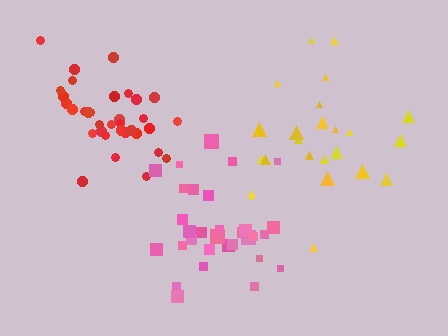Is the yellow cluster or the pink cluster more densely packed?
Pink.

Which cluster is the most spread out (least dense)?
Yellow.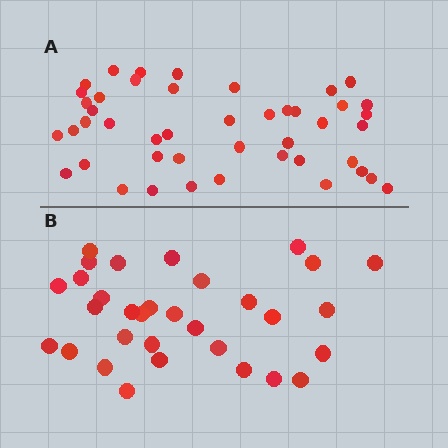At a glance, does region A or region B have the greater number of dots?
Region A (the top region) has more dots.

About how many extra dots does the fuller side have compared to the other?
Region A has approximately 15 more dots than region B.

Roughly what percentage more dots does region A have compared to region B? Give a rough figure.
About 40% more.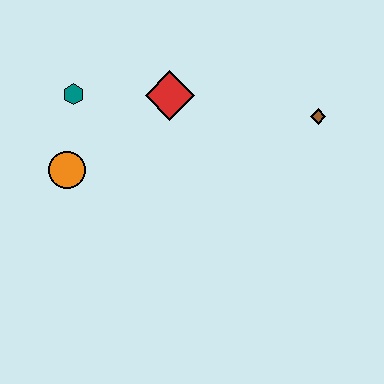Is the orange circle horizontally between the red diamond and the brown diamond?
No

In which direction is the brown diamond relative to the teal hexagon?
The brown diamond is to the right of the teal hexagon.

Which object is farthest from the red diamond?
The brown diamond is farthest from the red diamond.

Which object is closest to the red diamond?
The teal hexagon is closest to the red diamond.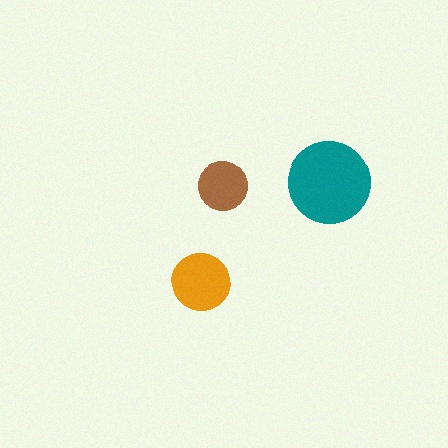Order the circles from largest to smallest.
the teal one, the orange one, the brown one.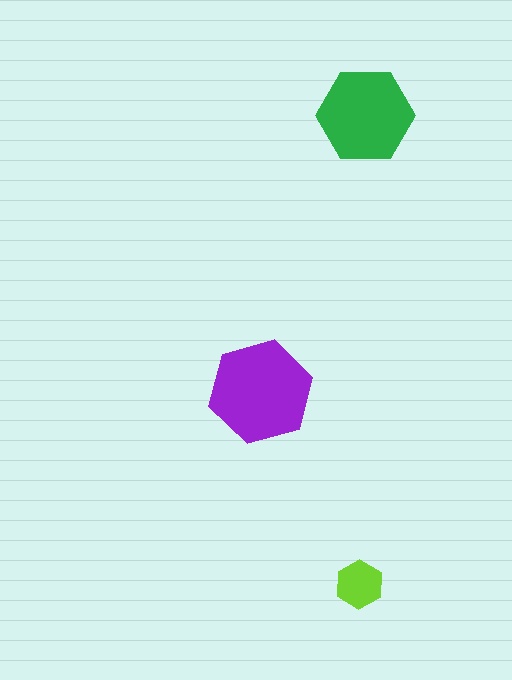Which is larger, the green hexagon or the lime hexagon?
The green one.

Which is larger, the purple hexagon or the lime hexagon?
The purple one.